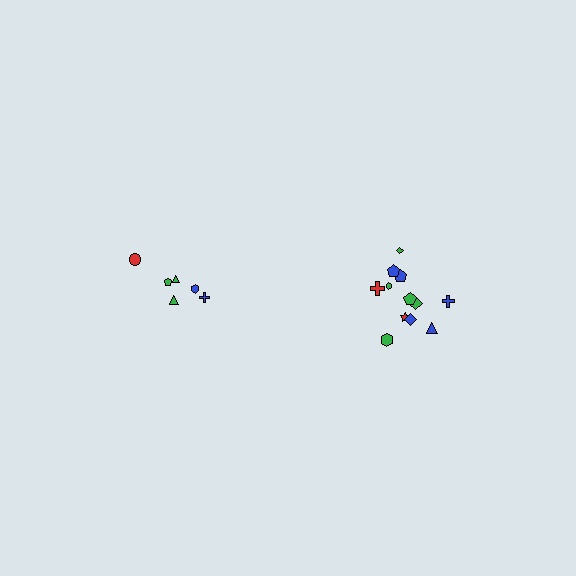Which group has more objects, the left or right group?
The right group.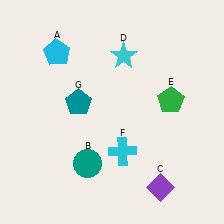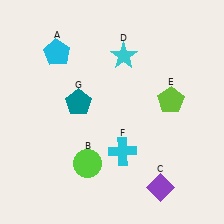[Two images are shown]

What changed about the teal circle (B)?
In Image 1, B is teal. In Image 2, it changed to lime.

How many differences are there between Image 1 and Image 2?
There are 2 differences between the two images.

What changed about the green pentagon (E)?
In Image 1, E is green. In Image 2, it changed to lime.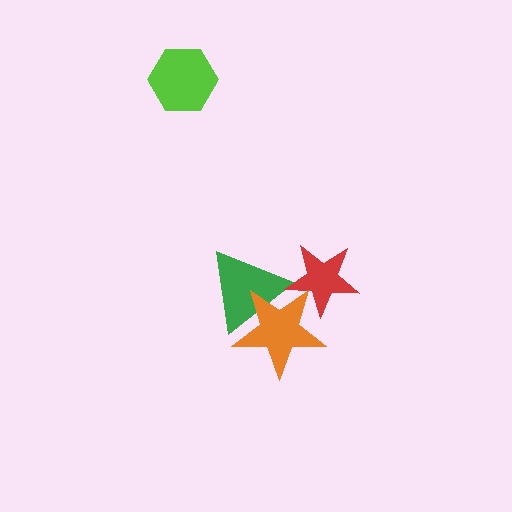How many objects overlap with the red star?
2 objects overlap with the red star.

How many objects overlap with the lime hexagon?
0 objects overlap with the lime hexagon.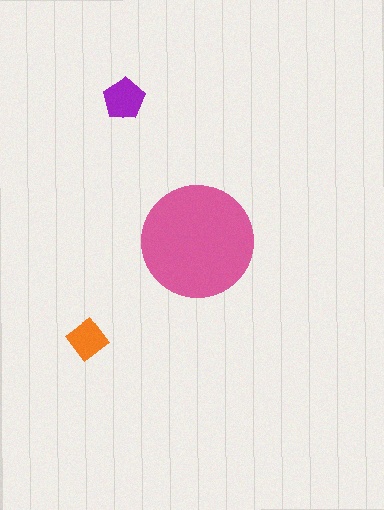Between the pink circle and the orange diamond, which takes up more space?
The pink circle.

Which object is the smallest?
The orange diamond.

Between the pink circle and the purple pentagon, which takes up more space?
The pink circle.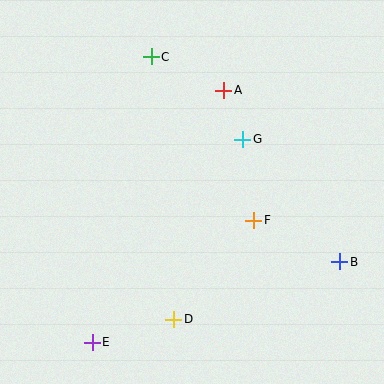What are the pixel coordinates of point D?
Point D is at (174, 319).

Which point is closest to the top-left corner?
Point C is closest to the top-left corner.